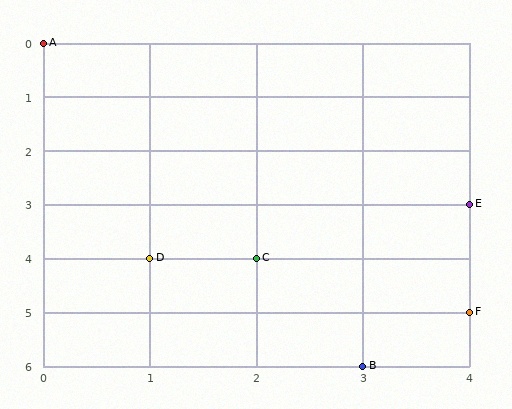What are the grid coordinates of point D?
Point D is at grid coordinates (1, 4).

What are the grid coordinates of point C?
Point C is at grid coordinates (2, 4).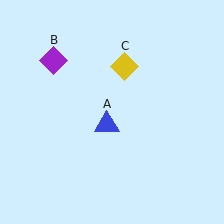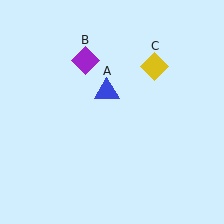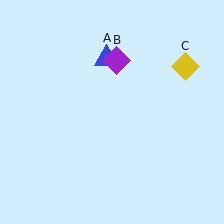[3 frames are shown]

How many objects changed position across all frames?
3 objects changed position: blue triangle (object A), purple diamond (object B), yellow diamond (object C).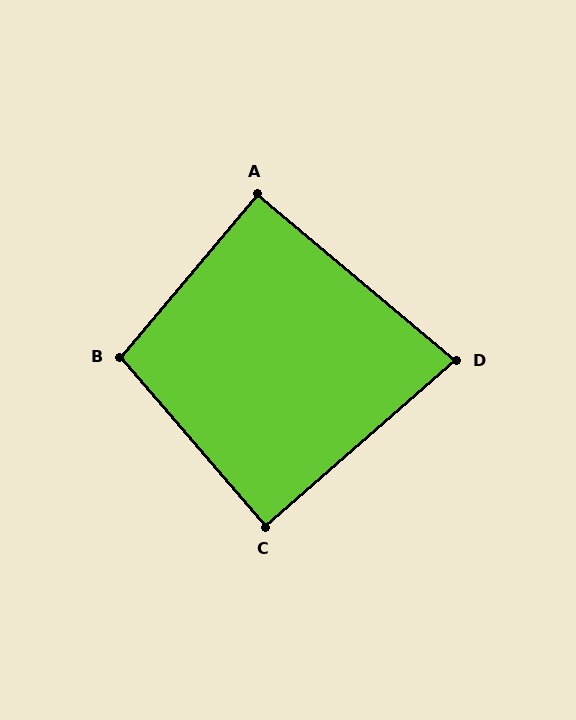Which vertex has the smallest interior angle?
D, at approximately 81 degrees.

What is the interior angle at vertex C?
Approximately 90 degrees (approximately right).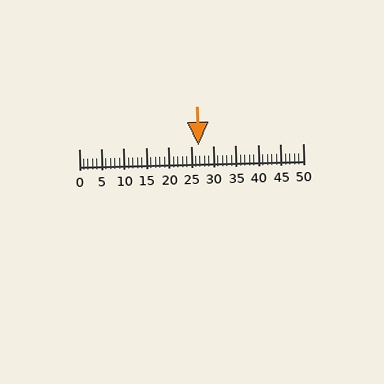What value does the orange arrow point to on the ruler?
The orange arrow points to approximately 27.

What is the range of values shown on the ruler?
The ruler shows values from 0 to 50.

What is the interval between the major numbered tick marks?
The major tick marks are spaced 5 units apart.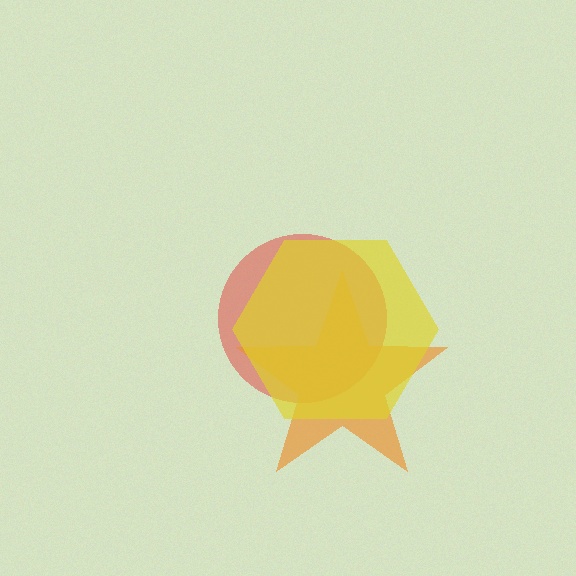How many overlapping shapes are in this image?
There are 3 overlapping shapes in the image.